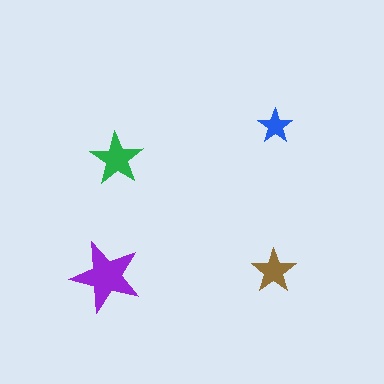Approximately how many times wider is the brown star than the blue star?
About 1.5 times wider.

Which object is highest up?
The blue star is topmost.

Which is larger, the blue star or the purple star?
The purple one.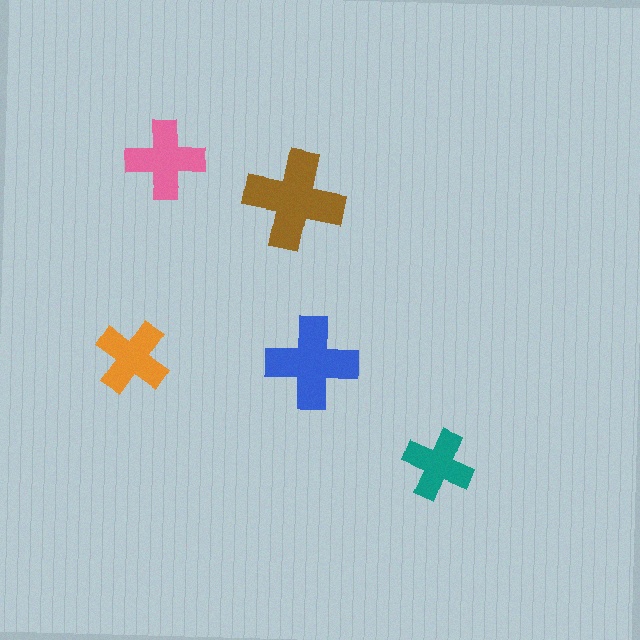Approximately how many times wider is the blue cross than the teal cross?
About 1.5 times wider.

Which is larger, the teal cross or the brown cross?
The brown one.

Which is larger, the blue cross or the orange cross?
The blue one.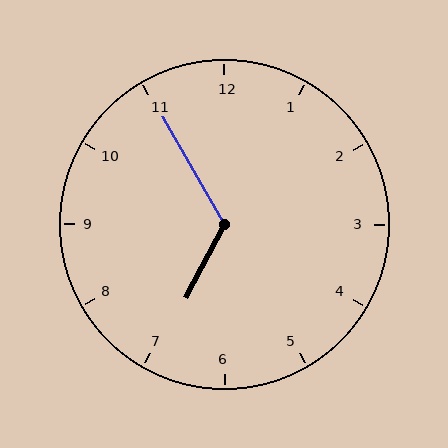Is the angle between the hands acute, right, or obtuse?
It is obtuse.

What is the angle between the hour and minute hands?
Approximately 122 degrees.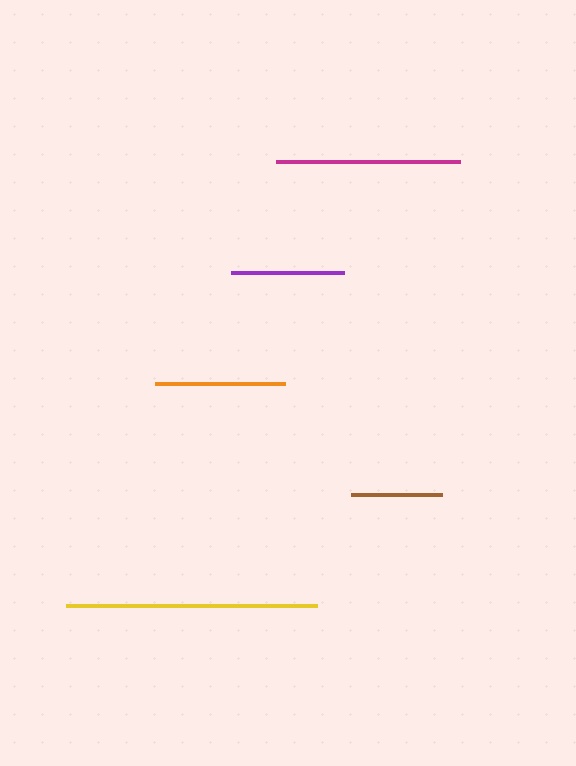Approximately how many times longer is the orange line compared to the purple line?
The orange line is approximately 1.2 times the length of the purple line.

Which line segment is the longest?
The yellow line is the longest at approximately 251 pixels.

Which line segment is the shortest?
The brown line is the shortest at approximately 91 pixels.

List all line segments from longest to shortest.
From longest to shortest: yellow, magenta, orange, purple, brown.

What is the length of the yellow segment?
The yellow segment is approximately 251 pixels long.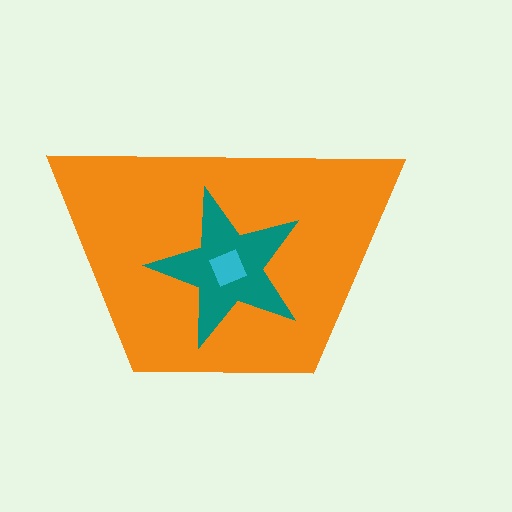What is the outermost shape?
The orange trapezoid.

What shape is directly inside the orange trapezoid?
The teal star.